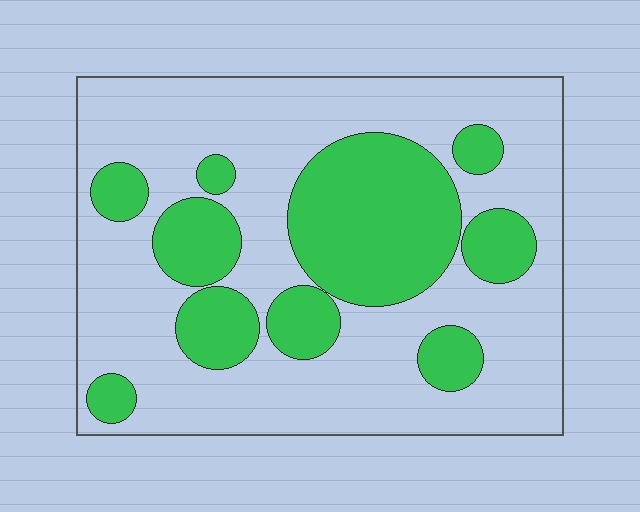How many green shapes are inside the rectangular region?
10.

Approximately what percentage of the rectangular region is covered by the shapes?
Approximately 30%.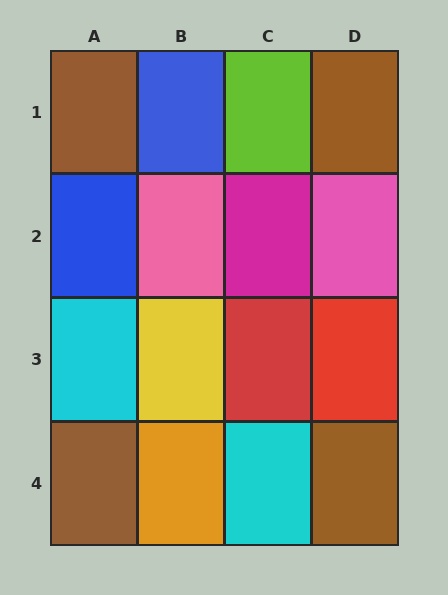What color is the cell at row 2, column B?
Pink.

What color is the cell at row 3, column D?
Red.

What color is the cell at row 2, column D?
Pink.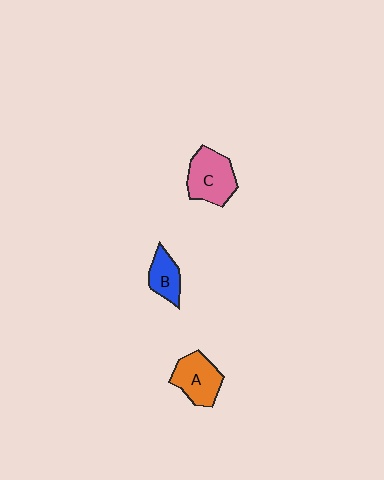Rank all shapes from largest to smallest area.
From largest to smallest: C (pink), A (orange), B (blue).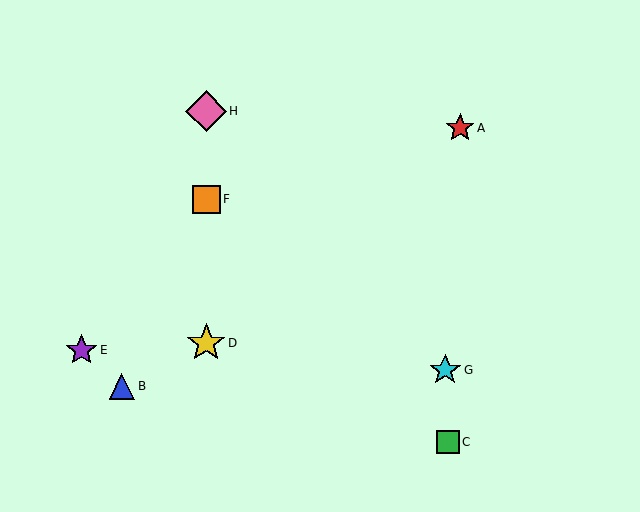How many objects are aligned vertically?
3 objects (D, F, H) are aligned vertically.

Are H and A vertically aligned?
No, H is at x≈206 and A is at x≈460.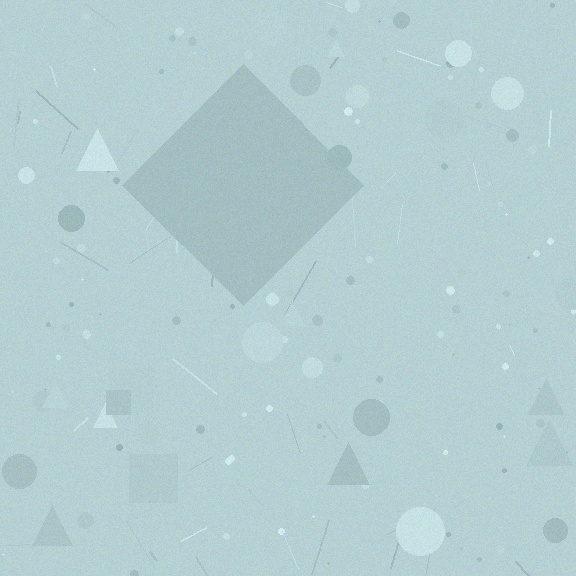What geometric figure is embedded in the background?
A diamond is embedded in the background.